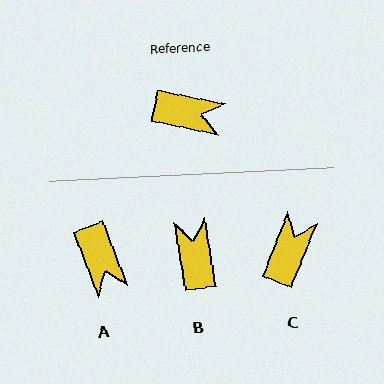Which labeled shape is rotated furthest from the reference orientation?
B, about 111 degrees away.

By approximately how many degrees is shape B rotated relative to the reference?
Approximately 111 degrees counter-clockwise.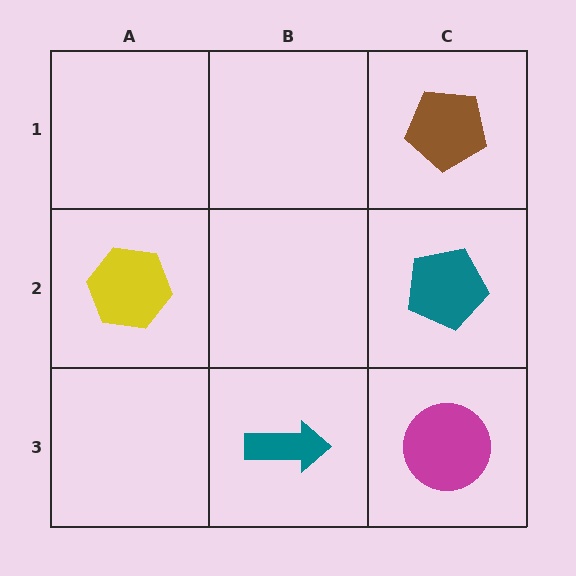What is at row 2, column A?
A yellow hexagon.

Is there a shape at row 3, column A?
No, that cell is empty.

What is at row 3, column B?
A teal arrow.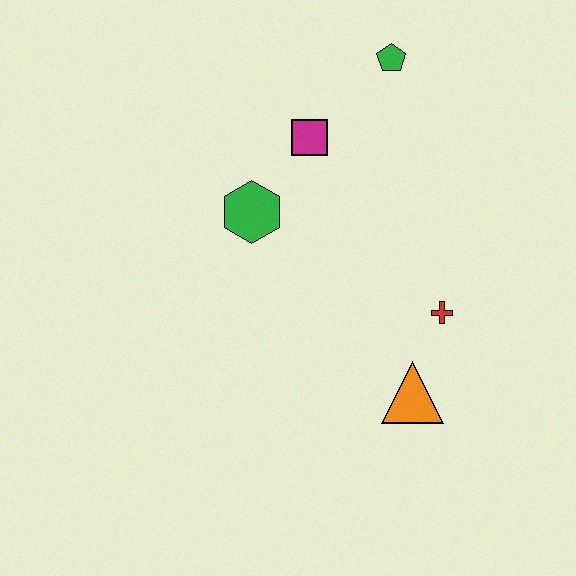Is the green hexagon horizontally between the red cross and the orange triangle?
No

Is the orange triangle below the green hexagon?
Yes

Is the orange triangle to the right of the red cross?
No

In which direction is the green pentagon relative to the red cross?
The green pentagon is above the red cross.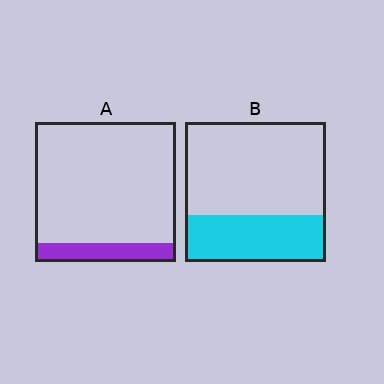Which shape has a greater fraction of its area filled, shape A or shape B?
Shape B.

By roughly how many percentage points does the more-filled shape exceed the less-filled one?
By roughly 20 percentage points (B over A).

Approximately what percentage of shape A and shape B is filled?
A is approximately 15% and B is approximately 35%.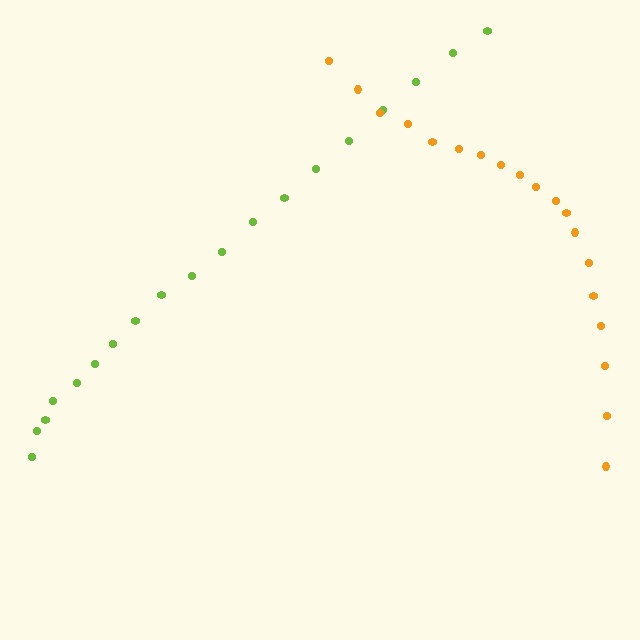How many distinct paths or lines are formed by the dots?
There are 2 distinct paths.